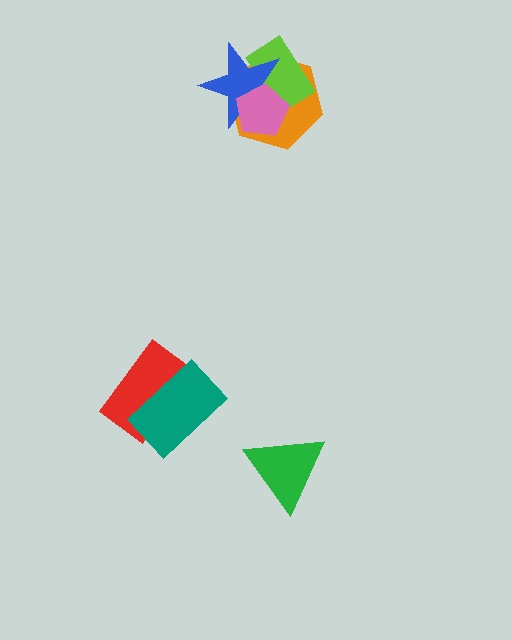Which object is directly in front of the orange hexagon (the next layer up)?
The lime rectangle is directly in front of the orange hexagon.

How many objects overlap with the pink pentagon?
3 objects overlap with the pink pentagon.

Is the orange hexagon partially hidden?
Yes, it is partially covered by another shape.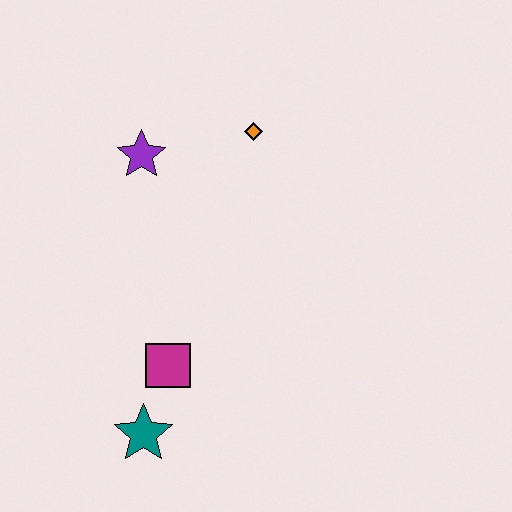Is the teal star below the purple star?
Yes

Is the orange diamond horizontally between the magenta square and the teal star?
No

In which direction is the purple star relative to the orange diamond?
The purple star is to the left of the orange diamond.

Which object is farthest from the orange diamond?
The teal star is farthest from the orange diamond.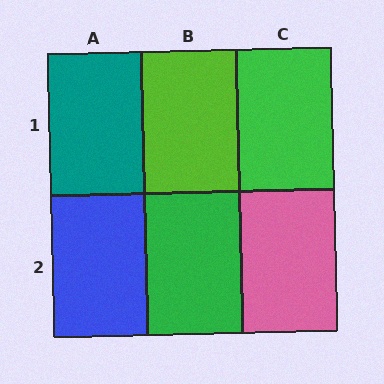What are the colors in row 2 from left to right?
Blue, green, pink.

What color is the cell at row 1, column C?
Green.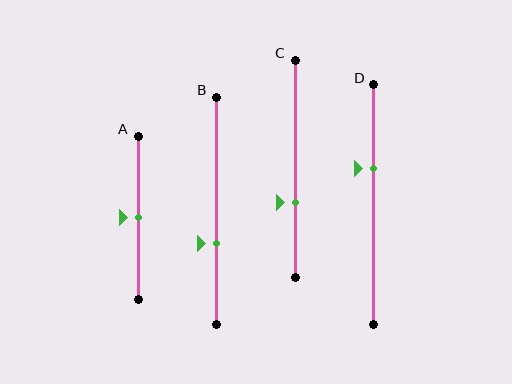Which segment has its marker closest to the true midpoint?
Segment A has its marker closest to the true midpoint.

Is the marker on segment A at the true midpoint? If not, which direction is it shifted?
Yes, the marker on segment A is at the true midpoint.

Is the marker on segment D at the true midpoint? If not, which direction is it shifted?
No, the marker on segment D is shifted upward by about 15% of the segment length.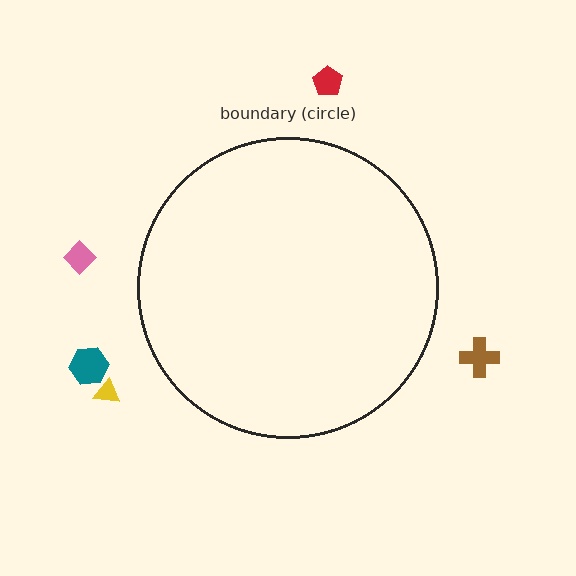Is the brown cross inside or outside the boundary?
Outside.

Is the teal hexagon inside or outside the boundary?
Outside.